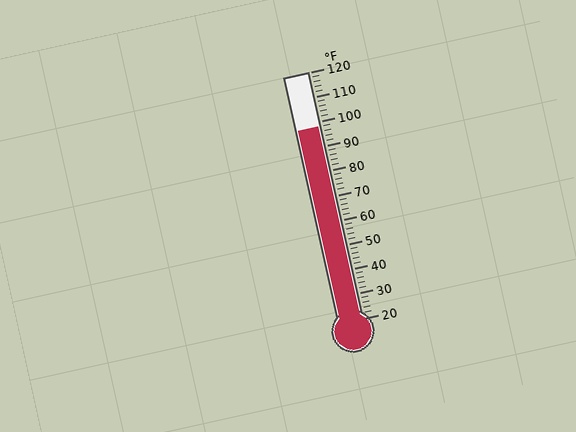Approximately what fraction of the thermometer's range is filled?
The thermometer is filled to approximately 80% of its range.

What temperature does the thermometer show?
The thermometer shows approximately 98°F.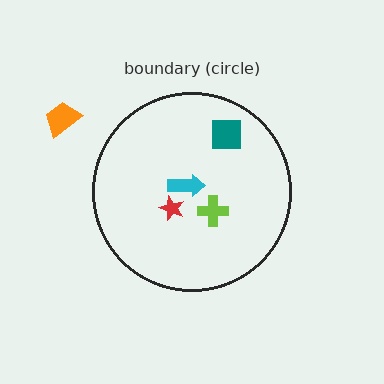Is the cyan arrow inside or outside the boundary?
Inside.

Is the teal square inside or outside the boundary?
Inside.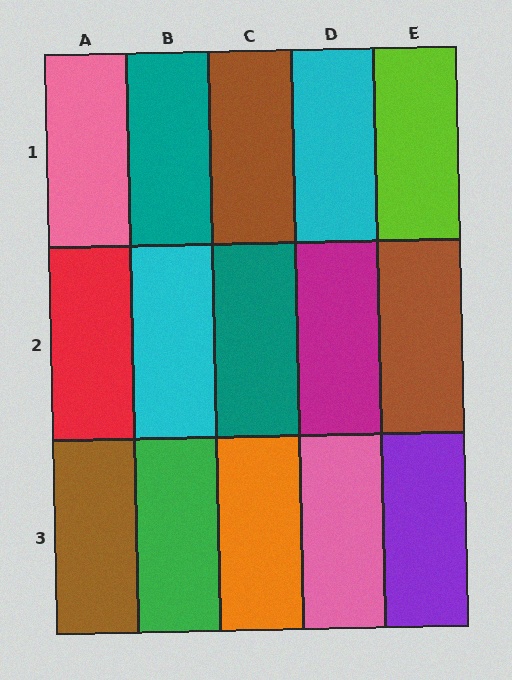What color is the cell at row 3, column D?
Pink.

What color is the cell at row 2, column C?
Teal.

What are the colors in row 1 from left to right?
Pink, teal, brown, cyan, lime.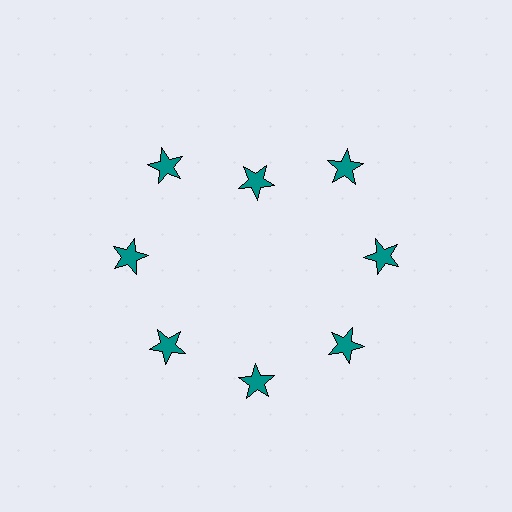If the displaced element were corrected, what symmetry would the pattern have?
It would have 8-fold rotational symmetry — the pattern would map onto itself every 45 degrees.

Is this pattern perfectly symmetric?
No. The 8 teal stars are arranged in a ring, but one element near the 12 o'clock position is pulled inward toward the center, breaking the 8-fold rotational symmetry.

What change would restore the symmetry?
The symmetry would be restored by moving it outward, back onto the ring so that all 8 stars sit at equal angles and equal distance from the center.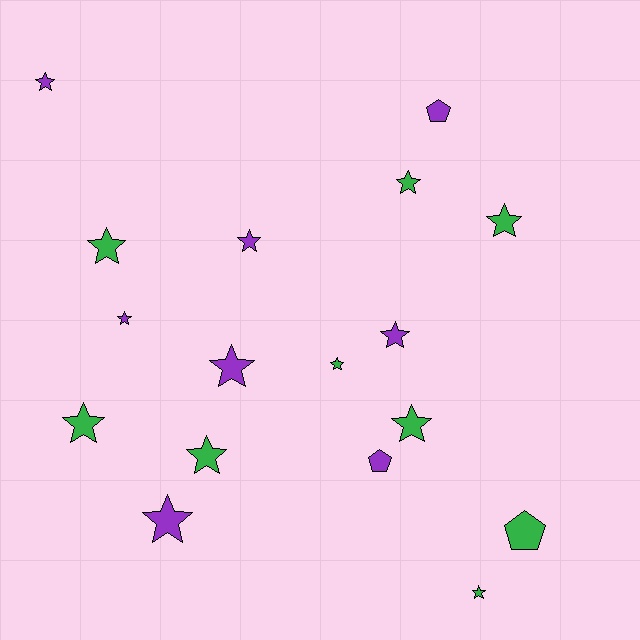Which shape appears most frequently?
Star, with 14 objects.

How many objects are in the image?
There are 17 objects.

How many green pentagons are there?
There is 1 green pentagon.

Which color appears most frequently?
Green, with 9 objects.